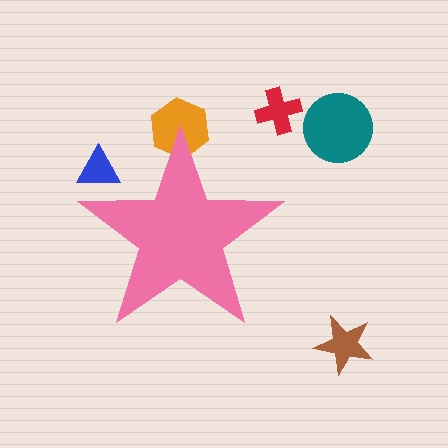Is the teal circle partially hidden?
No, the teal circle is fully visible.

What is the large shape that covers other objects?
A pink star.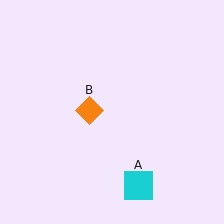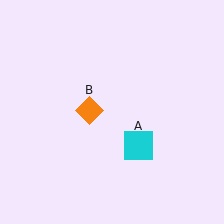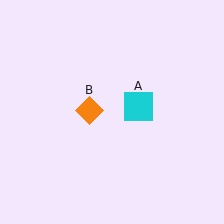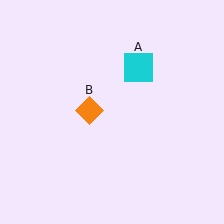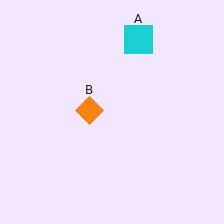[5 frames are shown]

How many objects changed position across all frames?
1 object changed position: cyan square (object A).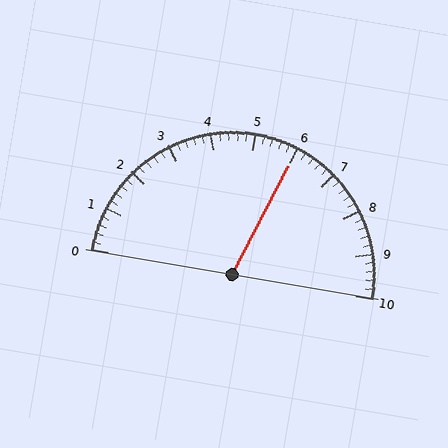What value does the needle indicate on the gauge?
The needle indicates approximately 6.0.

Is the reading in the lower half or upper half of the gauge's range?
The reading is in the upper half of the range (0 to 10).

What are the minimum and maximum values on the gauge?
The gauge ranges from 0 to 10.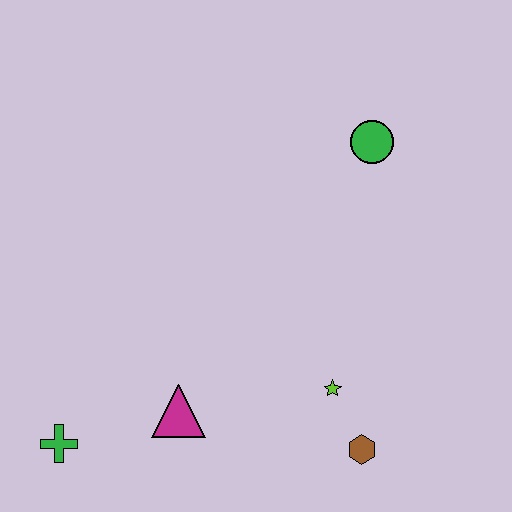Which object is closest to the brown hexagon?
The lime star is closest to the brown hexagon.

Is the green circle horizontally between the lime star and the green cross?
No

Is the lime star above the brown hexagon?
Yes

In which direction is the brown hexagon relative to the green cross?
The brown hexagon is to the right of the green cross.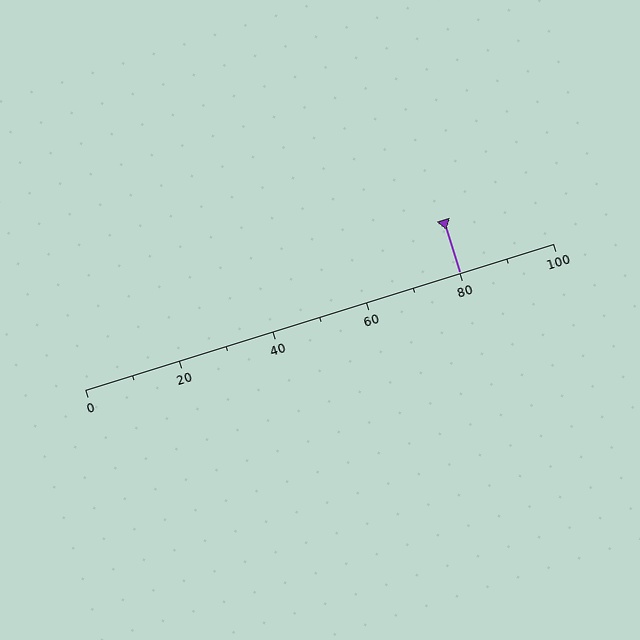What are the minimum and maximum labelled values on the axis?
The axis runs from 0 to 100.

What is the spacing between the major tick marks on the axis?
The major ticks are spaced 20 apart.